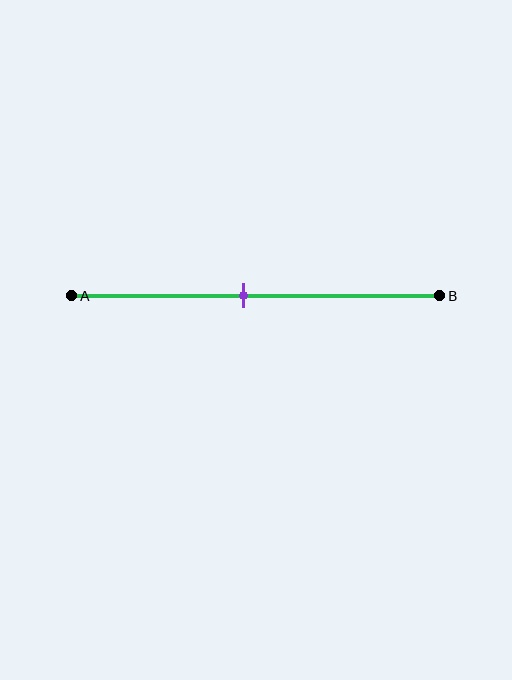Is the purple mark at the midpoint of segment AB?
No, the mark is at about 45% from A, not at the 50% midpoint.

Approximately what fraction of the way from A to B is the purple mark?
The purple mark is approximately 45% of the way from A to B.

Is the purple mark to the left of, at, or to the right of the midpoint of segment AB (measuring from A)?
The purple mark is to the left of the midpoint of segment AB.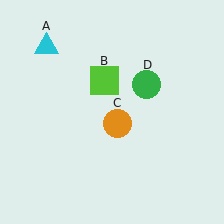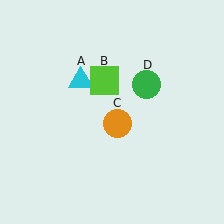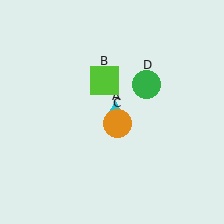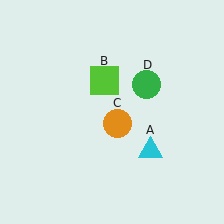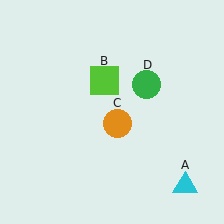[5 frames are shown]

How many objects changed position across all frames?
1 object changed position: cyan triangle (object A).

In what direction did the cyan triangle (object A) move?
The cyan triangle (object A) moved down and to the right.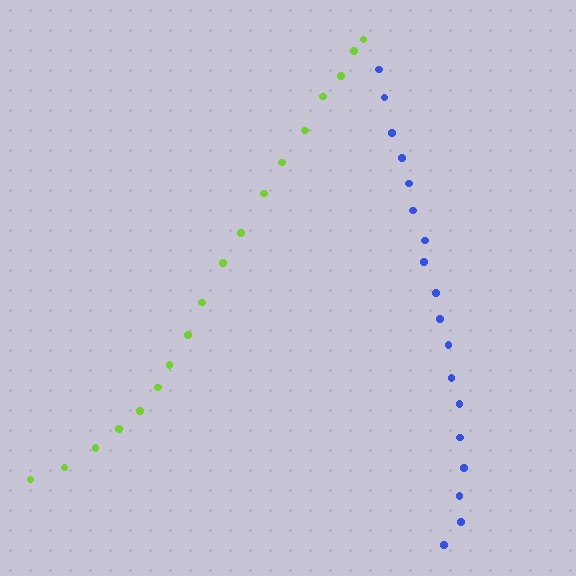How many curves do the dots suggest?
There are 2 distinct paths.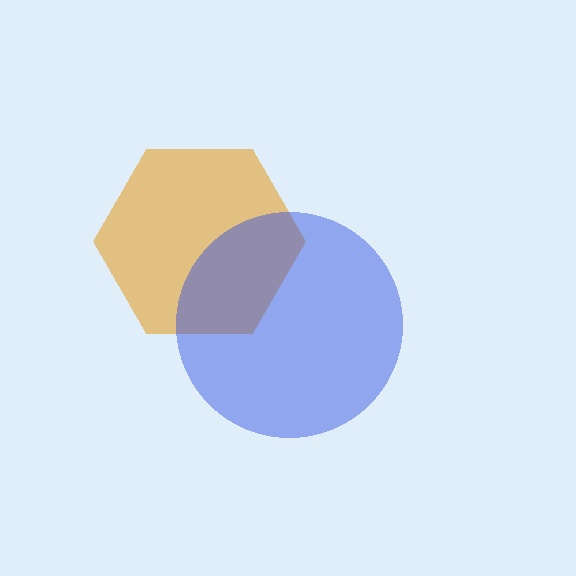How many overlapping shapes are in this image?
There are 2 overlapping shapes in the image.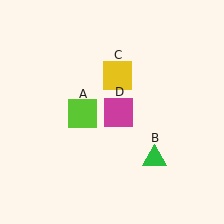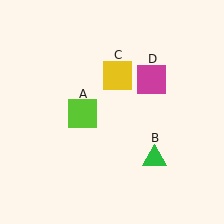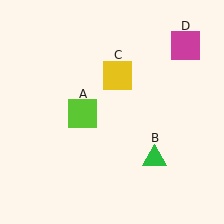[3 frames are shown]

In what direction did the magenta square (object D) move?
The magenta square (object D) moved up and to the right.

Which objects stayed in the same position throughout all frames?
Lime square (object A) and green triangle (object B) and yellow square (object C) remained stationary.